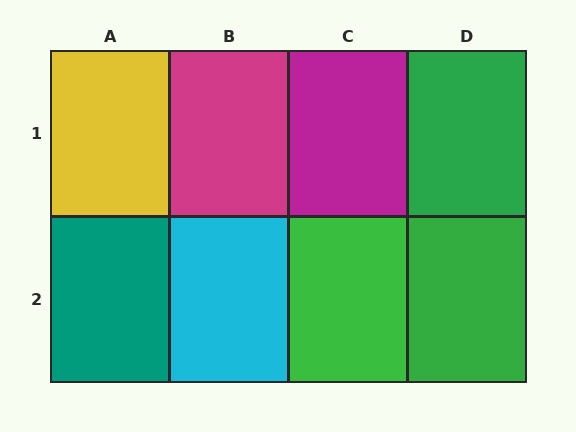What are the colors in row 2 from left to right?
Teal, cyan, green, green.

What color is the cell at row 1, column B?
Magenta.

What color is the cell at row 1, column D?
Green.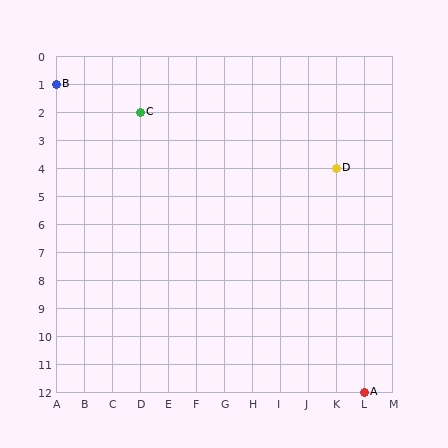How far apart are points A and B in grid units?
Points A and B are 11 columns and 11 rows apart (about 15.6 grid units diagonally).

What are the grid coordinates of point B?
Point B is at grid coordinates (A, 1).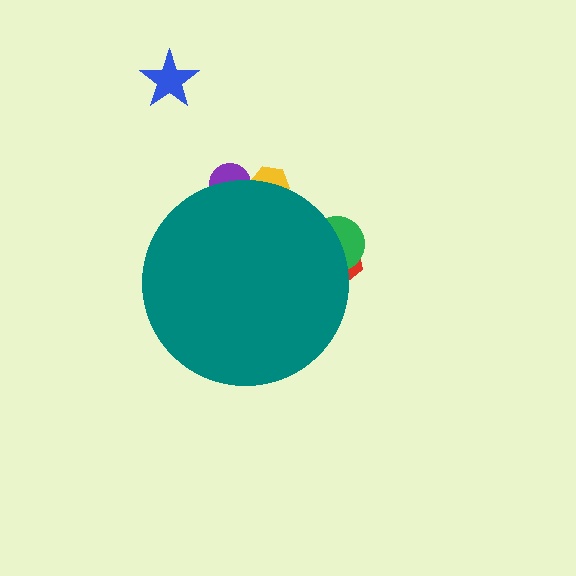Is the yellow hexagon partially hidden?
Yes, the yellow hexagon is partially hidden behind the teal circle.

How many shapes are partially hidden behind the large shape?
4 shapes are partially hidden.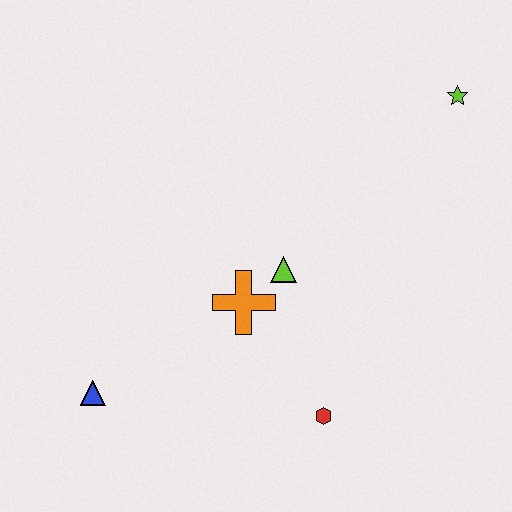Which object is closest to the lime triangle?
The orange cross is closest to the lime triangle.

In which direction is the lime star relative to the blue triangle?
The lime star is to the right of the blue triangle.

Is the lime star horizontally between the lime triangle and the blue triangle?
No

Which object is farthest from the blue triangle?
The lime star is farthest from the blue triangle.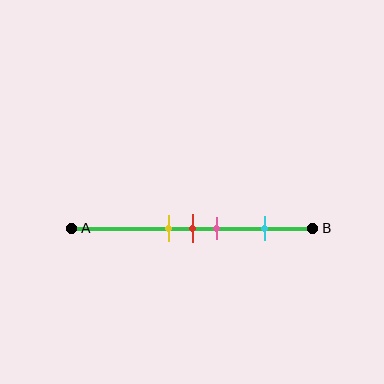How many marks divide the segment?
There are 4 marks dividing the segment.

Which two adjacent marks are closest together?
The yellow and red marks are the closest adjacent pair.